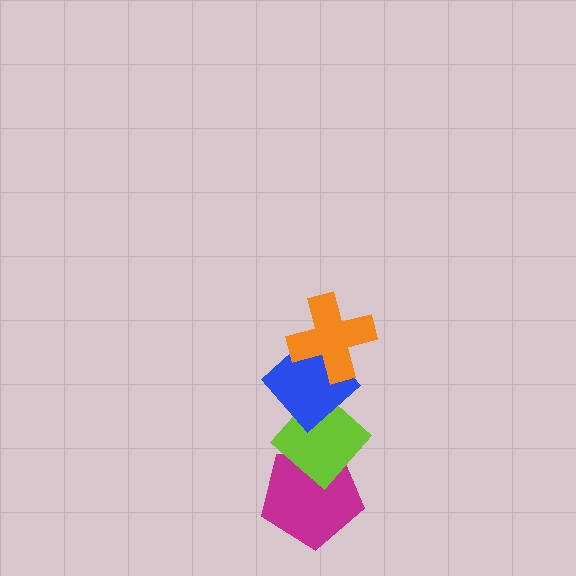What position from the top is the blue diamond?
The blue diamond is 2nd from the top.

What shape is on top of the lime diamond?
The blue diamond is on top of the lime diamond.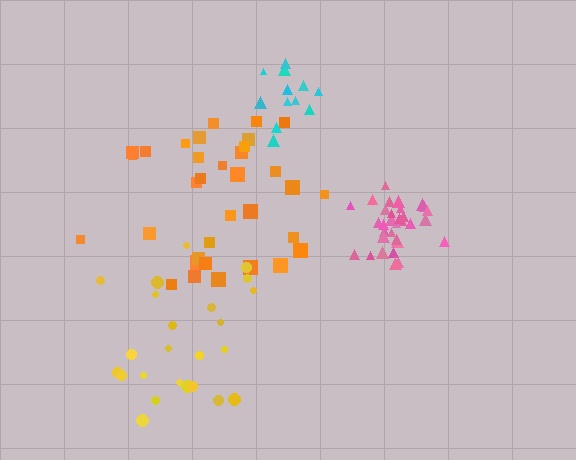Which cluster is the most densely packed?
Pink.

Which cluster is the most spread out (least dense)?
Yellow.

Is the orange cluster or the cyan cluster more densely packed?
Cyan.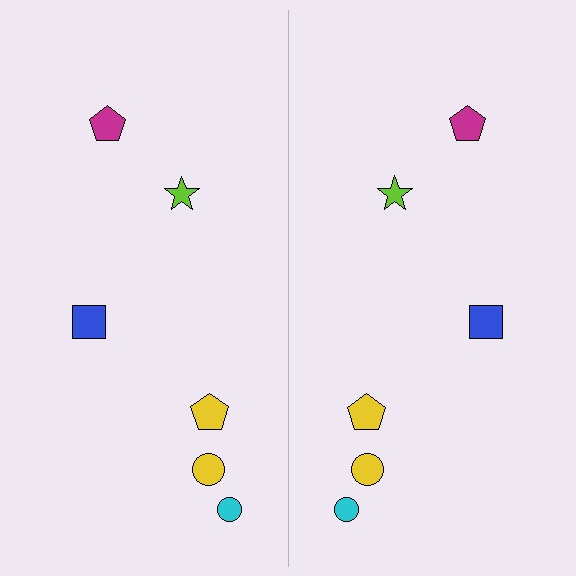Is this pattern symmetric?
Yes, this pattern has bilateral (reflection) symmetry.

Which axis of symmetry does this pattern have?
The pattern has a vertical axis of symmetry running through the center of the image.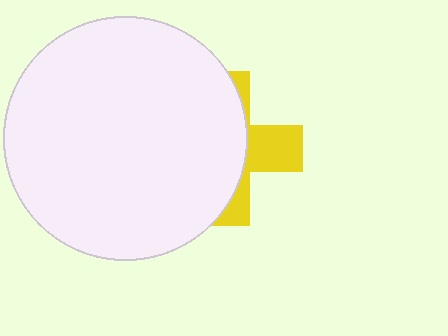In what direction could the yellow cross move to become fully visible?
The yellow cross could move right. That would shift it out from behind the white circle entirely.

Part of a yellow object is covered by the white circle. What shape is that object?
It is a cross.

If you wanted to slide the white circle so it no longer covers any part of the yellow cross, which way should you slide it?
Slide it left — that is the most direct way to separate the two shapes.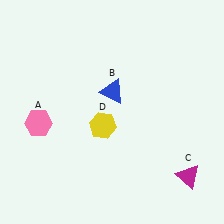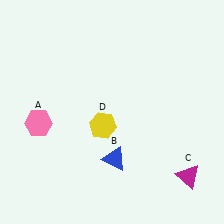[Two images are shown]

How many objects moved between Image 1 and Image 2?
1 object moved between the two images.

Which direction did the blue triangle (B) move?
The blue triangle (B) moved down.